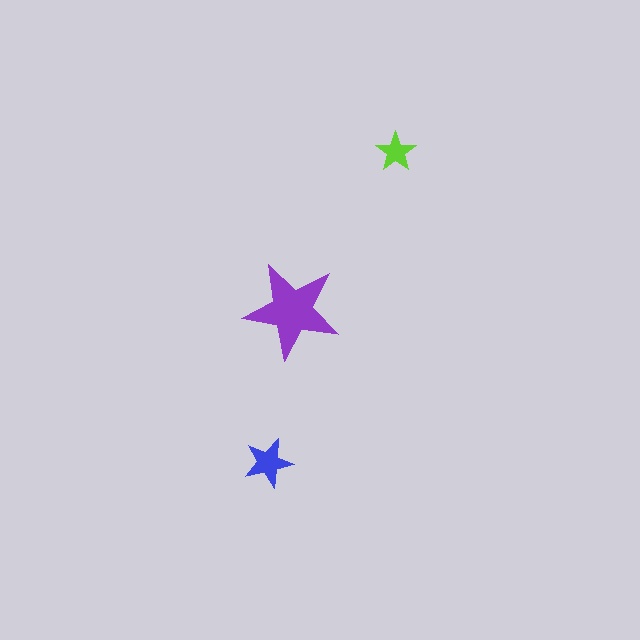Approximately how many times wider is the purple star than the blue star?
About 2 times wider.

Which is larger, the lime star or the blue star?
The blue one.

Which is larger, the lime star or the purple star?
The purple one.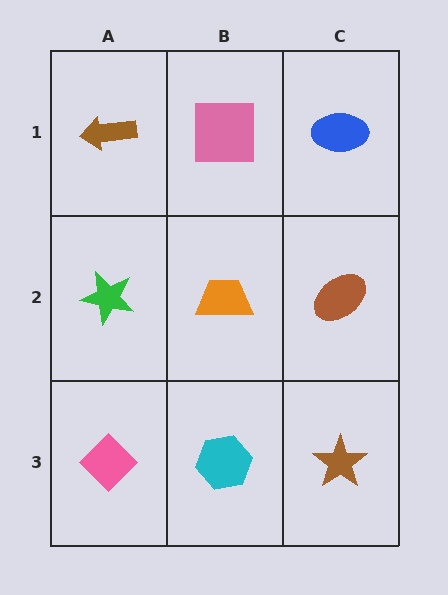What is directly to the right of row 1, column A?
A pink square.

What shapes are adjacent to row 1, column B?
An orange trapezoid (row 2, column B), a brown arrow (row 1, column A), a blue ellipse (row 1, column C).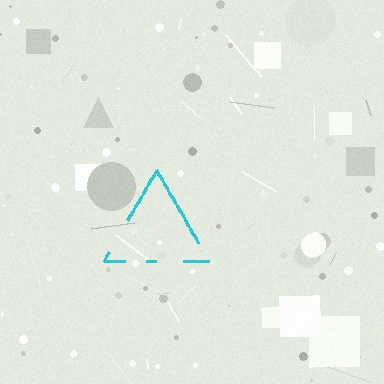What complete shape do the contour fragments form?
The contour fragments form a triangle.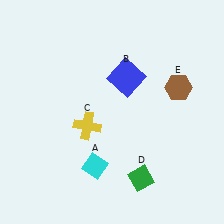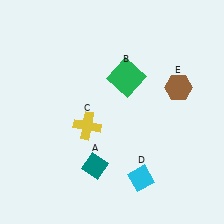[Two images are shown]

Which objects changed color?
A changed from cyan to teal. B changed from blue to green. D changed from green to cyan.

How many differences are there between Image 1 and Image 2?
There are 3 differences between the two images.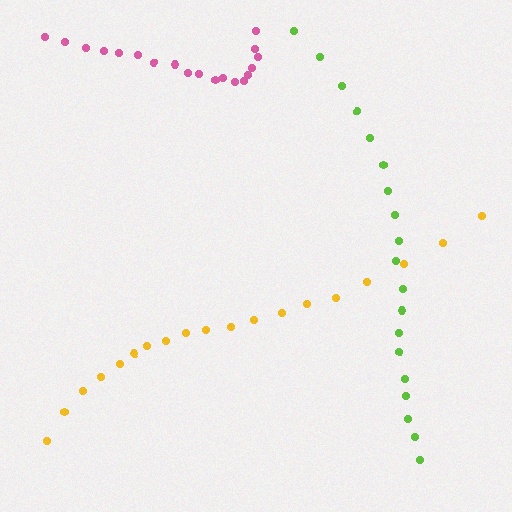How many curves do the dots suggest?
There are 3 distinct paths.